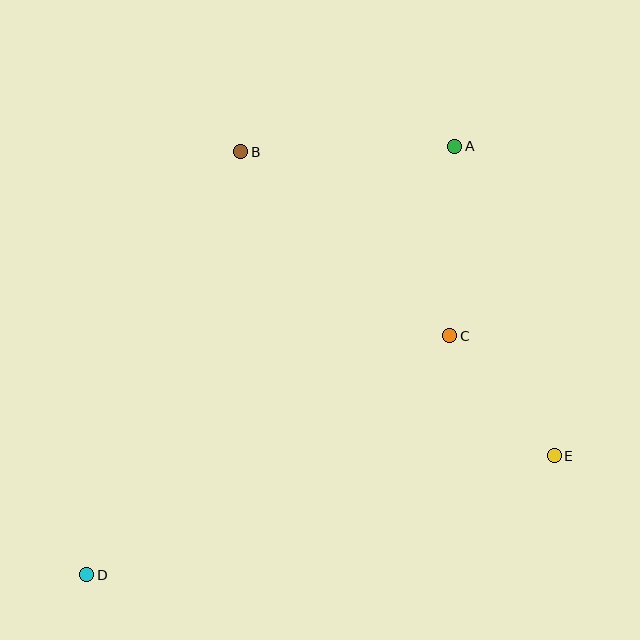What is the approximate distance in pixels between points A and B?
The distance between A and B is approximately 215 pixels.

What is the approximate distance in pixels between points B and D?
The distance between B and D is approximately 450 pixels.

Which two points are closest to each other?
Points C and E are closest to each other.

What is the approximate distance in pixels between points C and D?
The distance between C and D is approximately 435 pixels.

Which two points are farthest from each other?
Points A and D are farthest from each other.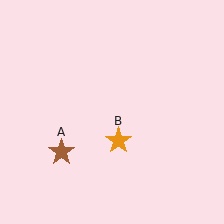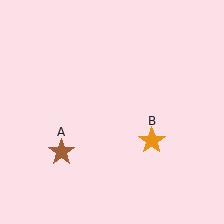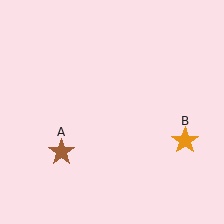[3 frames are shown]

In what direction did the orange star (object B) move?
The orange star (object B) moved right.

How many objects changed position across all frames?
1 object changed position: orange star (object B).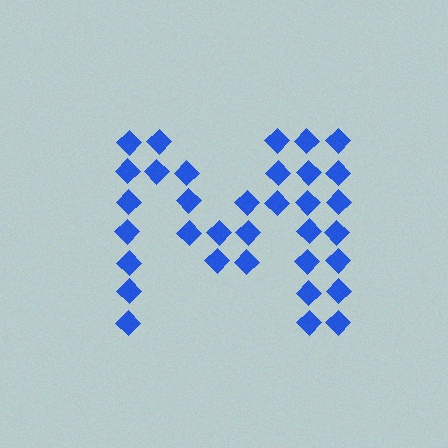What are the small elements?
The small elements are diamonds.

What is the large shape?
The large shape is the letter M.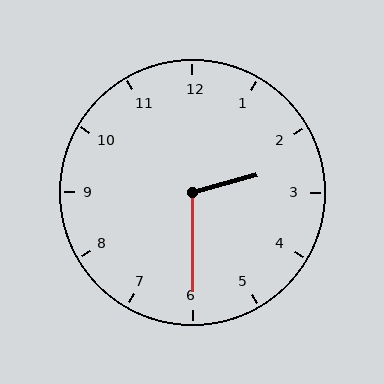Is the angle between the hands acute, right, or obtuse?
It is obtuse.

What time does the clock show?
2:30.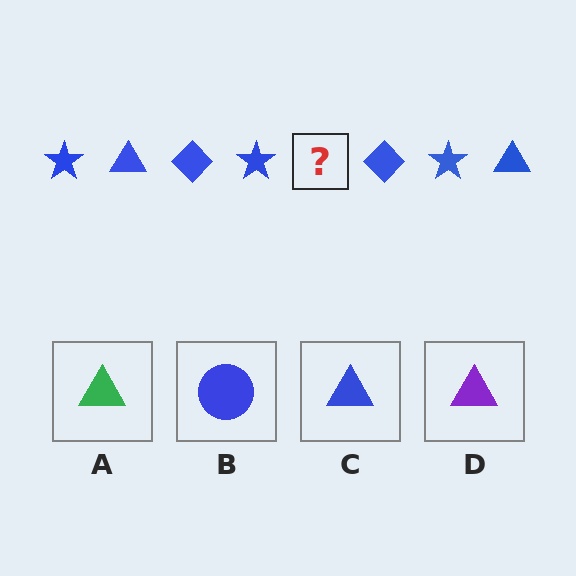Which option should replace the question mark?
Option C.